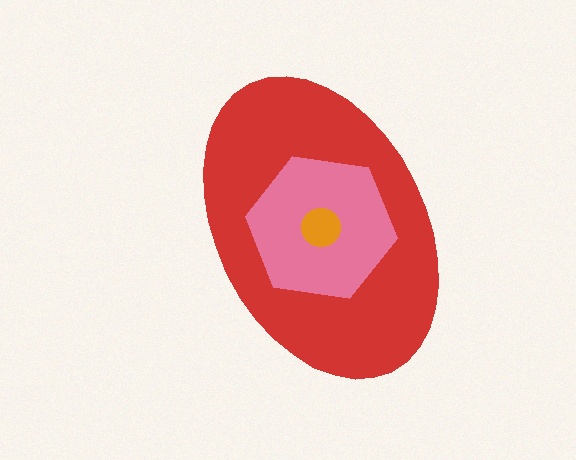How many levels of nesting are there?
3.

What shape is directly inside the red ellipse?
The pink hexagon.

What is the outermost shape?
The red ellipse.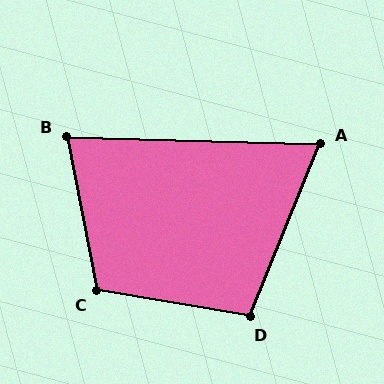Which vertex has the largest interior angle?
C, at approximately 111 degrees.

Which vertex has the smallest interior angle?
A, at approximately 69 degrees.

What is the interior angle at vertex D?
Approximately 103 degrees (obtuse).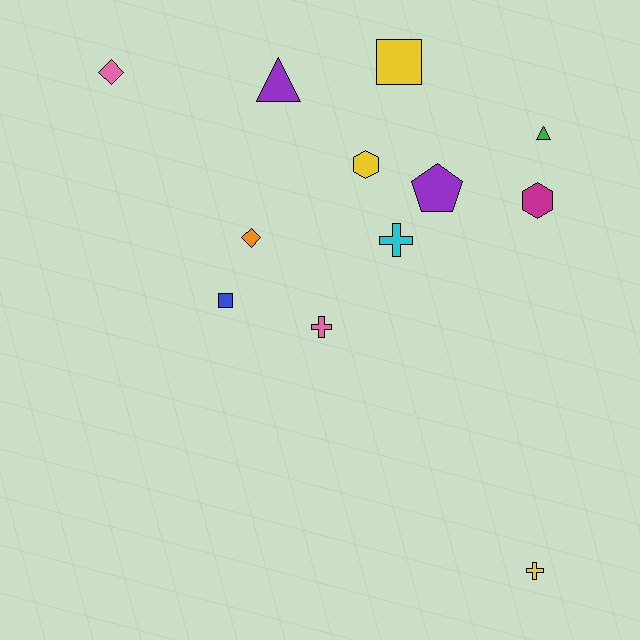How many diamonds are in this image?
There are 2 diamonds.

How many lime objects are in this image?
There are no lime objects.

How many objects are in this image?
There are 12 objects.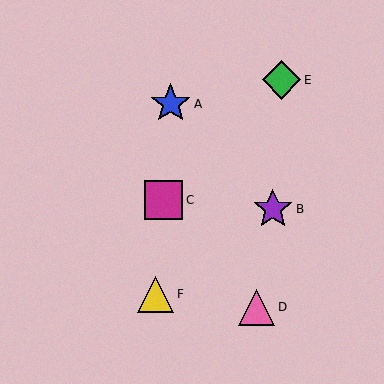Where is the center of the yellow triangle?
The center of the yellow triangle is at (156, 294).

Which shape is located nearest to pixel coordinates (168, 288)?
The yellow triangle (labeled F) at (156, 294) is nearest to that location.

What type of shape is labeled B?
Shape B is a purple star.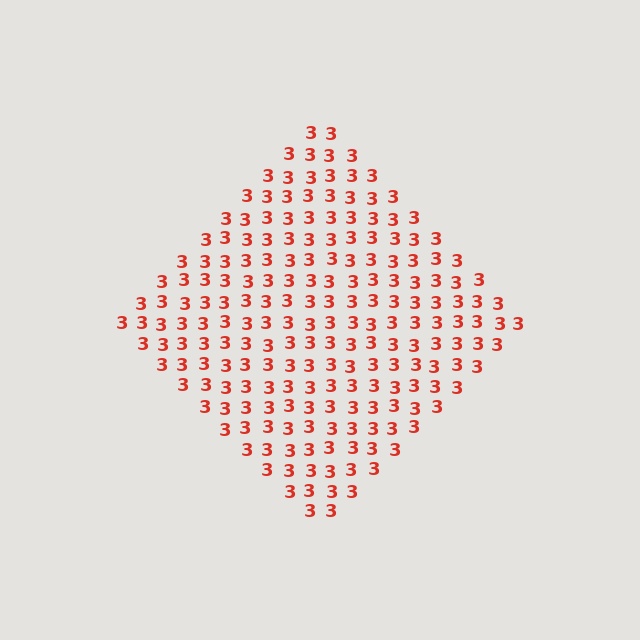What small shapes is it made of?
It is made of small digit 3's.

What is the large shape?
The large shape is a diamond.